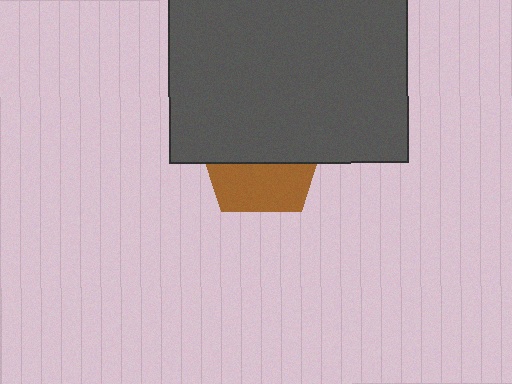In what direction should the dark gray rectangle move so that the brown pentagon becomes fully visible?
The dark gray rectangle should move up. That is the shortest direction to clear the overlap and leave the brown pentagon fully visible.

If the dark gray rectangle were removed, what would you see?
You would see the complete brown pentagon.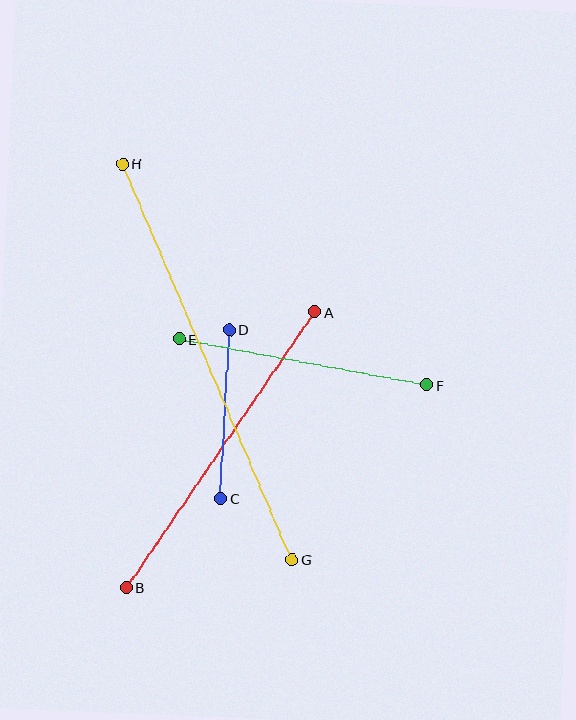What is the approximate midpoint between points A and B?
The midpoint is at approximately (220, 450) pixels.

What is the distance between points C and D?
The distance is approximately 169 pixels.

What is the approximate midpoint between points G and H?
The midpoint is at approximately (208, 362) pixels.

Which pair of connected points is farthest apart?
Points G and H are farthest apart.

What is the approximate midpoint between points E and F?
The midpoint is at approximately (303, 362) pixels.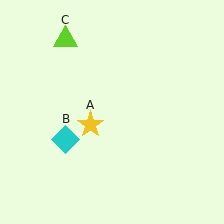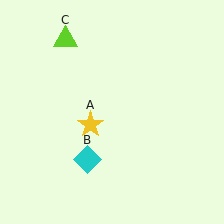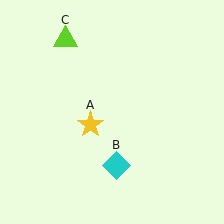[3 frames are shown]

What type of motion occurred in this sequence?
The cyan diamond (object B) rotated counterclockwise around the center of the scene.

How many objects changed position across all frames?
1 object changed position: cyan diamond (object B).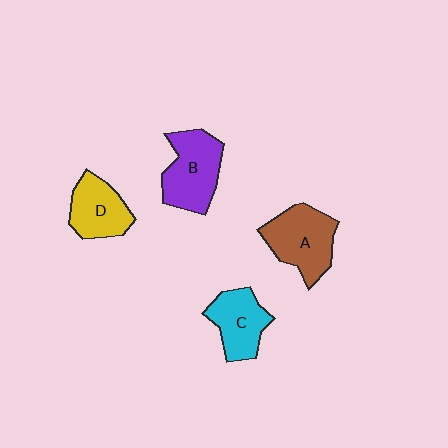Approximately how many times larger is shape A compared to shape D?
Approximately 1.3 times.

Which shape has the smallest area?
Shape D (yellow).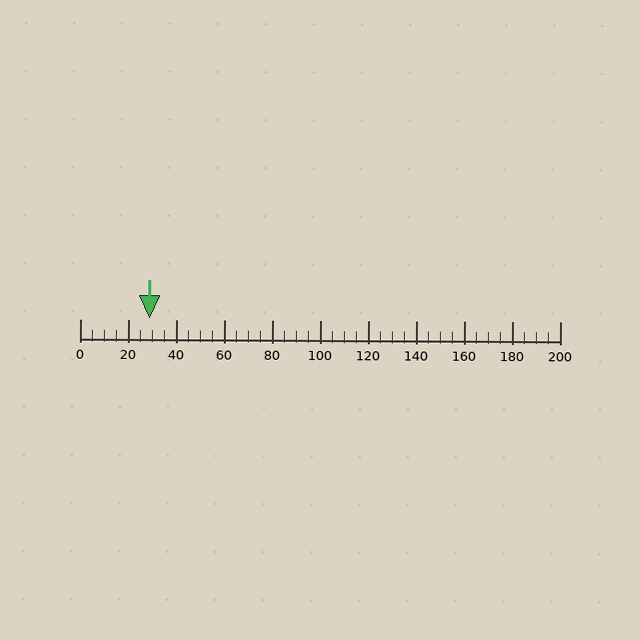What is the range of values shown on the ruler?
The ruler shows values from 0 to 200.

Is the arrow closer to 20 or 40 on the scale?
The arrow is closer to 20.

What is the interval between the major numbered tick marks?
The major tick marks are spaced 20 units apart.